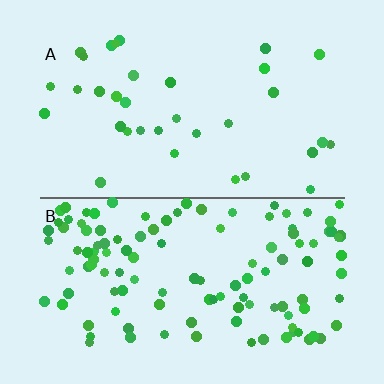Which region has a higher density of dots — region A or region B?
B (the bottom).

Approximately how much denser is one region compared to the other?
Approximately 3.5× — region B over region A.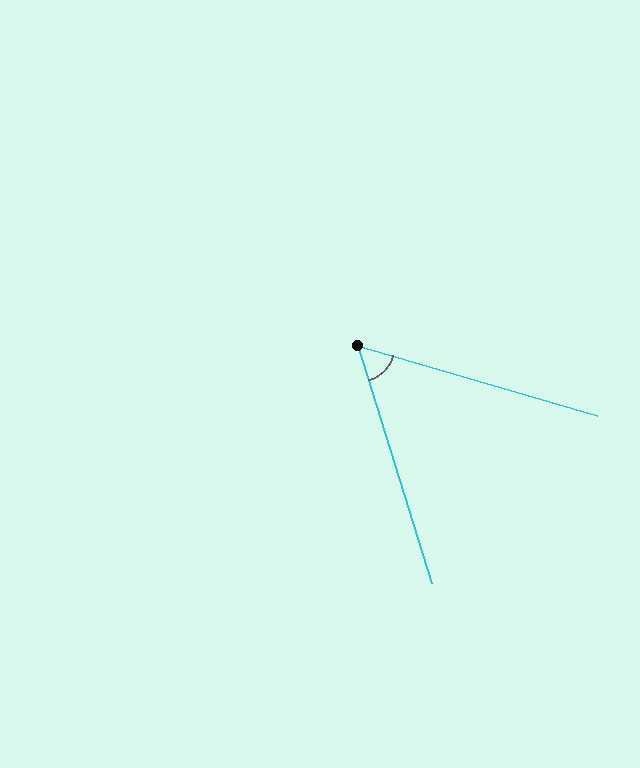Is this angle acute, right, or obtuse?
It is acute.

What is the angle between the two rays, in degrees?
Approximately 56 degrees.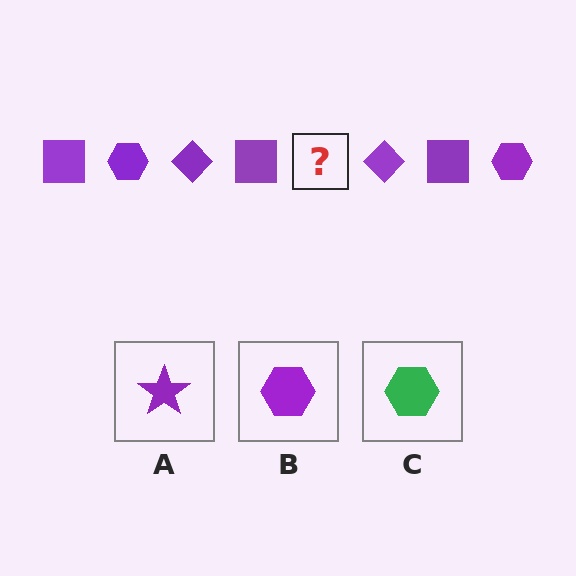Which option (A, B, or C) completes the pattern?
B.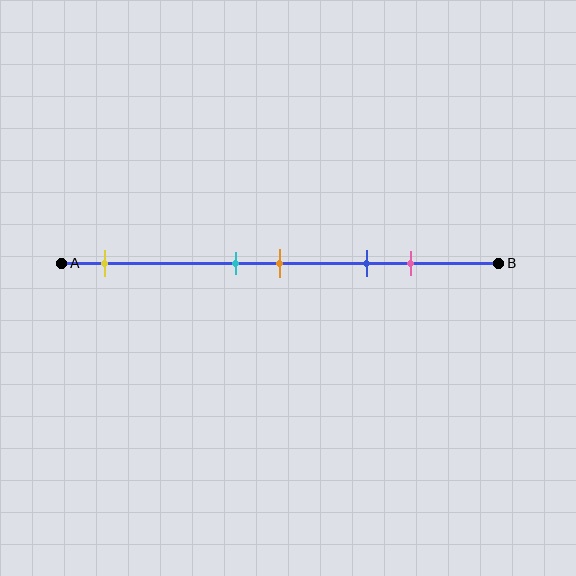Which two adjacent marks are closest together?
The cyan and orange marks are the closest adjacent pair.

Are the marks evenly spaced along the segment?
No, the marks are not evenly spaced.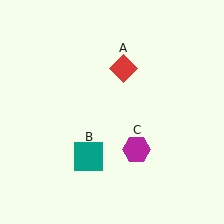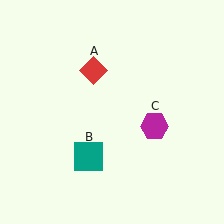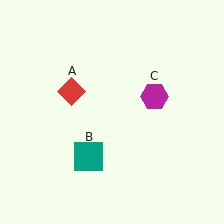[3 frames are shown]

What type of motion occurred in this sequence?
The red diamond (object A), magenta hexagon (object C) rotated counterclockwise around the center of the scene.